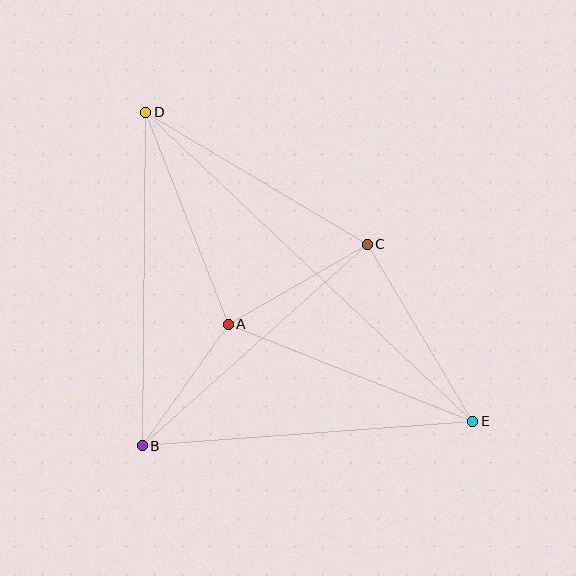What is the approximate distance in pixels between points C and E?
The distance between C and E is approximately 206 pixels.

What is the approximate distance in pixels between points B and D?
The distance between B and D is approximately 333 pixels.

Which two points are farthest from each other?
Points D and E are farthest from each other.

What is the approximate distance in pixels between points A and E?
The distance between A and E is approximately 263 pixels.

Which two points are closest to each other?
Points A and B are closest to each other.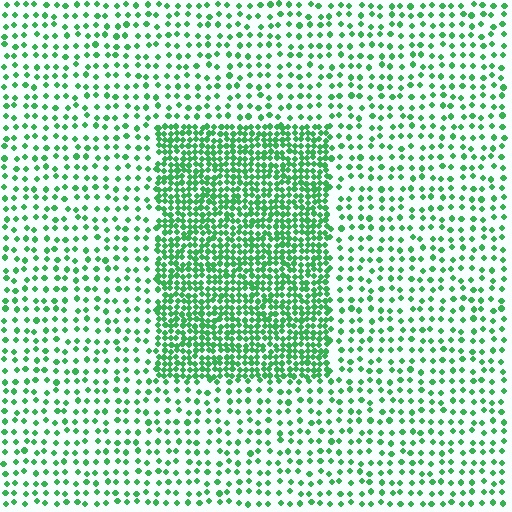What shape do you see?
I see a rectangle.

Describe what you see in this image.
The image contains small green elements arranged at two different densities. A rectangle-shaped region is visible where the elements are more densely packed than the surrounding area.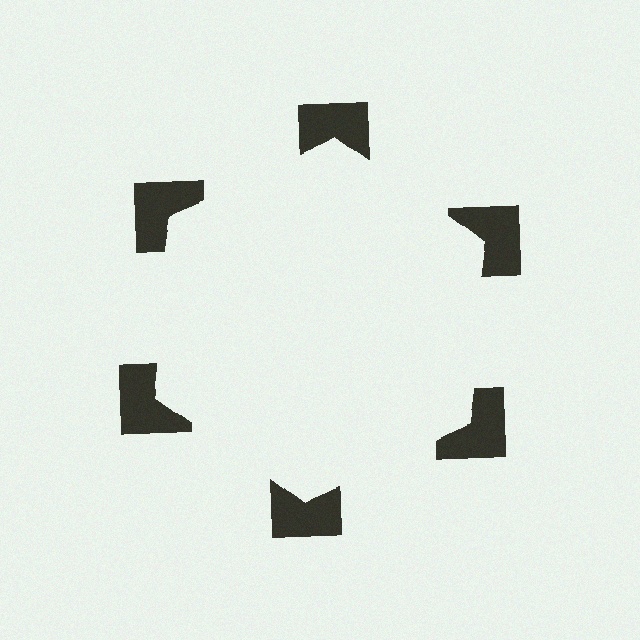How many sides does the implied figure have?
6 sides.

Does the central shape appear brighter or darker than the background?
It typically appears slightly brighter than the background, even though no actual brightness change is drawn.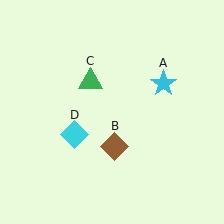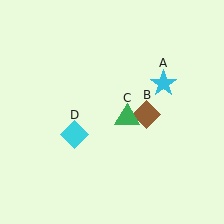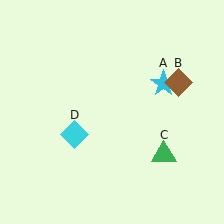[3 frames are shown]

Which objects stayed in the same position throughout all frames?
Cyan star (object A) and cyan diamond (object D) remained stationary.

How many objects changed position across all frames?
2 objects changed position: brown diamond (object B), green triangle (object C).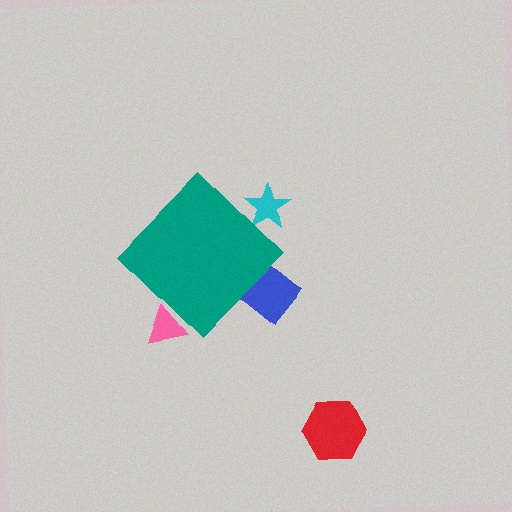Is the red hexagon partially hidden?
No, the red hexagon is fully visible.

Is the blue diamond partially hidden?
Yes, the blue diamond is partially hidden behind the teal diamond.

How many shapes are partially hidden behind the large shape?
3 shapes are partially hidden.